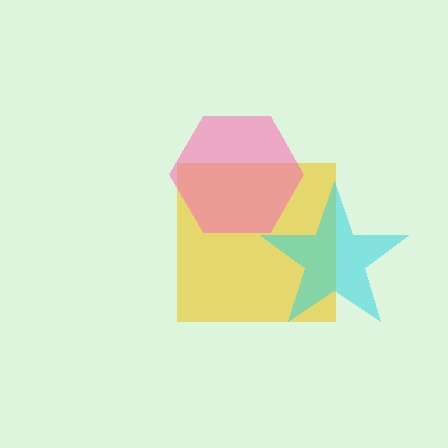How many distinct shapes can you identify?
There are 3 distinct shapes: a yellow square, a cyan star, a pink hexagon.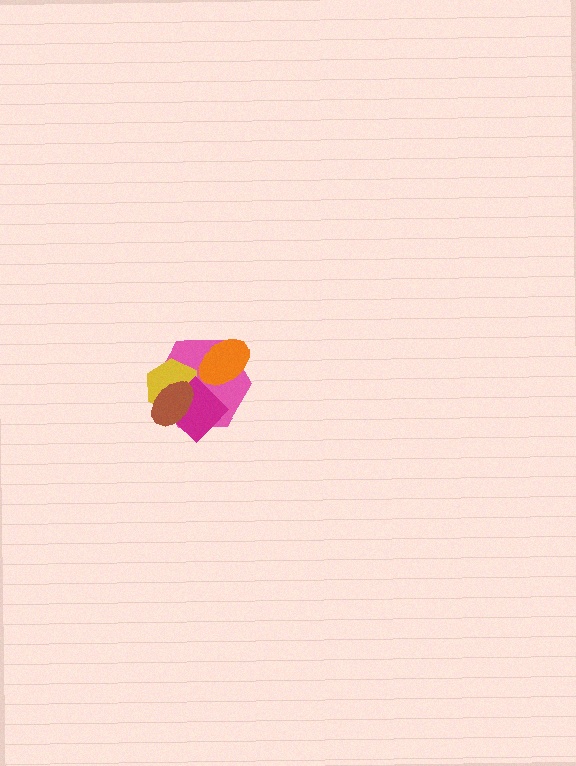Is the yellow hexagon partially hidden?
Yes, it is partially covered by another shape.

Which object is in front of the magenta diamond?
The brown ellipse is in front of the magenta diamond.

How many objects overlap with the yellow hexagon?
3 objects overlap with the yellow hexagon.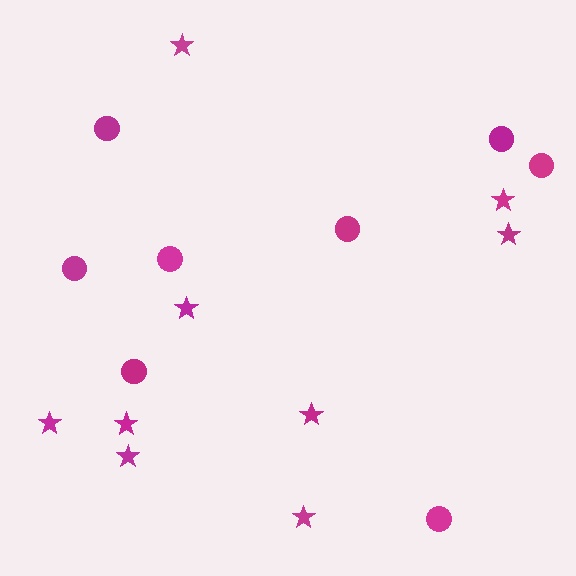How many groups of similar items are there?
There are 2 groups: one group of stars (9) and one group of circles (8).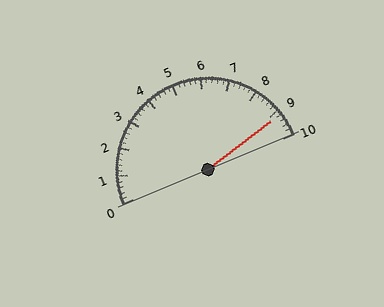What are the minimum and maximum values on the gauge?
The gauge ranges from 0 to 10.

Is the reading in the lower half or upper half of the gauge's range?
The reading is in the upper half of the range (0 to 10).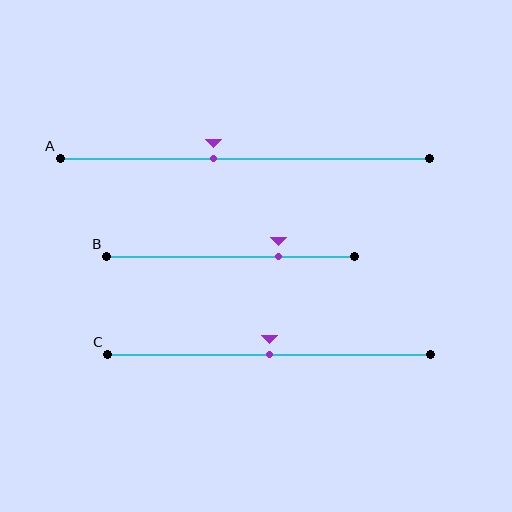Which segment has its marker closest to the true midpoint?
Segment C has its marker closest to the true midpoint.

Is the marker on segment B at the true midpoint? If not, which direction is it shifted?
No, the marker on segment B is shifted to the right by about 19% of the segment length.